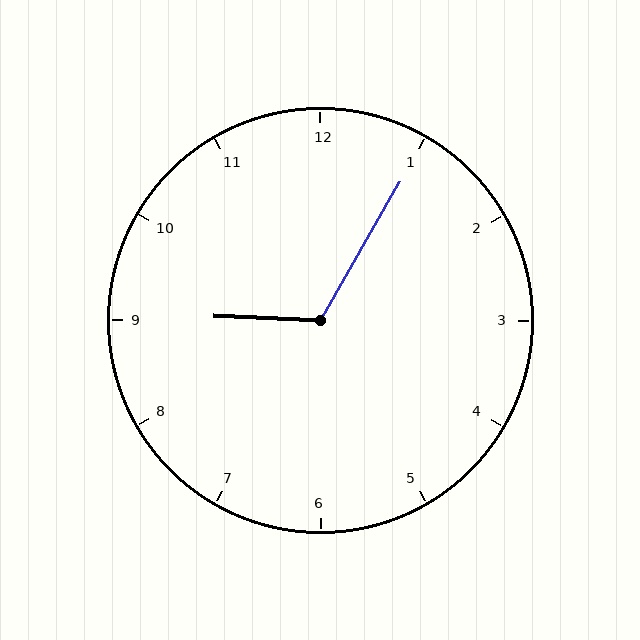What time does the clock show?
9:05.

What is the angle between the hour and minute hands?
Approximately 118 degrees.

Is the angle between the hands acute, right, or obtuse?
It is obtuse.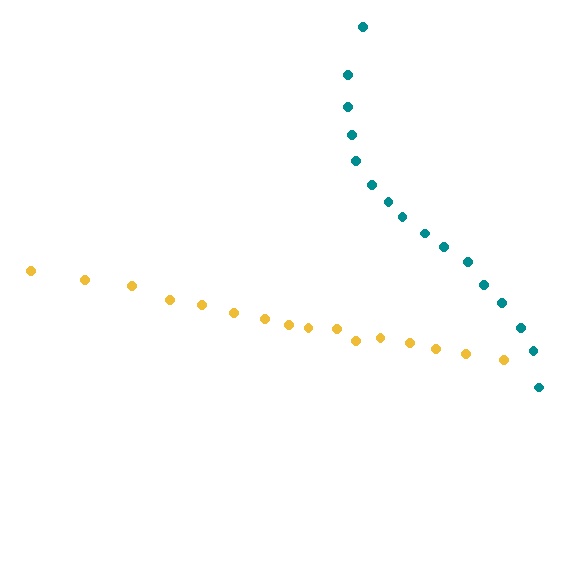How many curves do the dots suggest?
There are 2 distinct paths.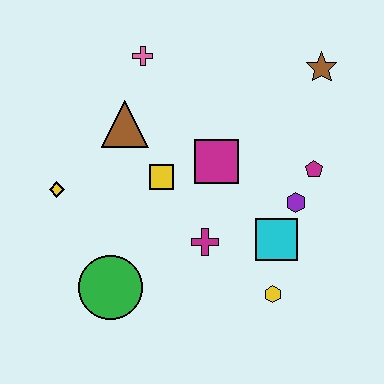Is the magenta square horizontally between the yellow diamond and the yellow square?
No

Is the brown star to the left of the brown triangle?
No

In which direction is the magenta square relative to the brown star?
The magenta square is to the left of the brown star.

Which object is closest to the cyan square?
The purple hexagon is closest to the cyan square.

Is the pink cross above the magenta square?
Yes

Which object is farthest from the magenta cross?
The brown star is farthest from the magenta cross.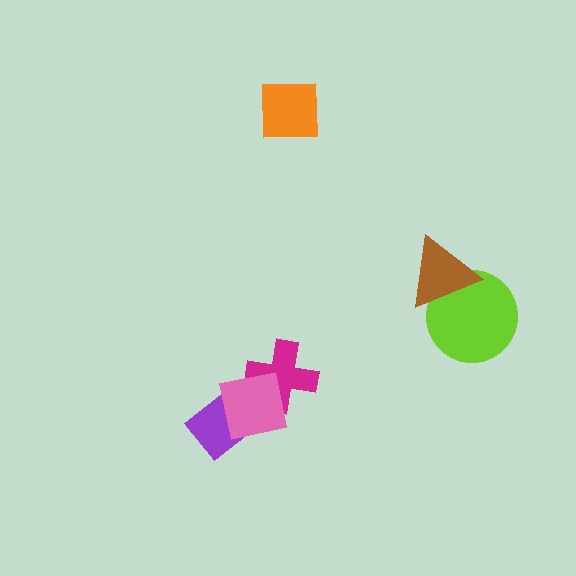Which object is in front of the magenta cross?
The pink square is in front of the magenta cross.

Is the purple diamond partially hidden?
Yes, it is partially covered by another shape.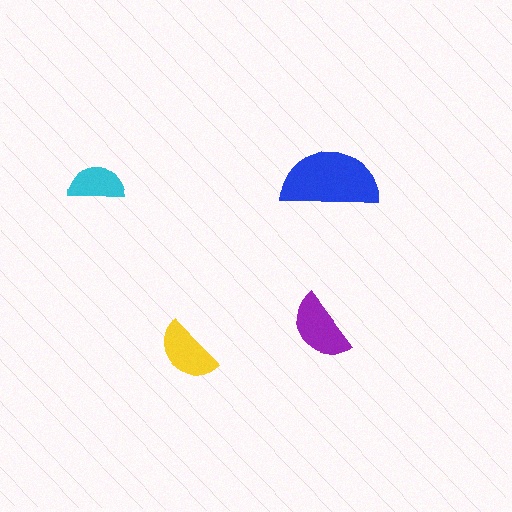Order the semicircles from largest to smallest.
the blue one, the purple one, the yellow one, the cyan one.